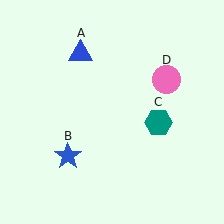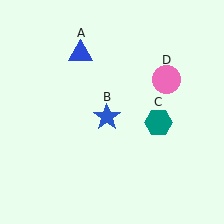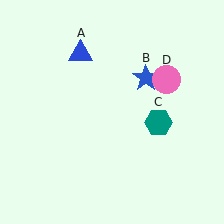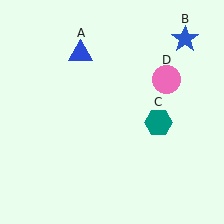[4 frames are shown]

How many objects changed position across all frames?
1 object changed position: blue star (object B).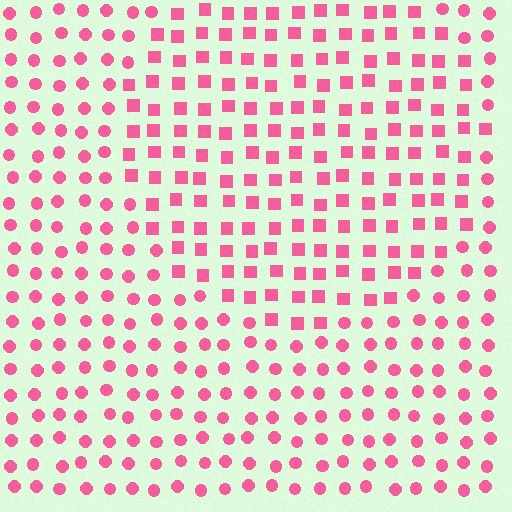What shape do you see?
I see a circle.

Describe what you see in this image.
The image is filled with small pink elements arranged in a uniform grid. A circle-shaped region contains squares, while the surrounding area contains circles. The boundary is defined purely by the change in element shape.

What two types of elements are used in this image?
The image uses squares inside the circle region and circles outside it.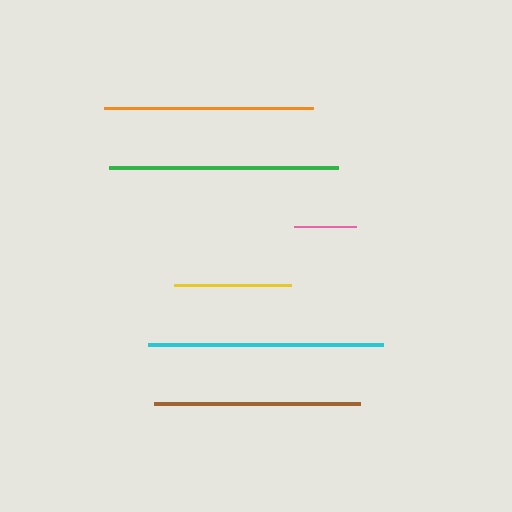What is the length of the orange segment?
The orange segment is approximately 209 pixels long.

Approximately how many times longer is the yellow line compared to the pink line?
The yellow line is approximately 1.9 times the length of the pink line.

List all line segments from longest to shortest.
From longest to shortest: cyan, green, orange, brown, yellow, pink.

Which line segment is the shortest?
The pink line is the shortest at approximately 62 pixels.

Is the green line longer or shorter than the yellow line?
The green line is longer than the yellow line.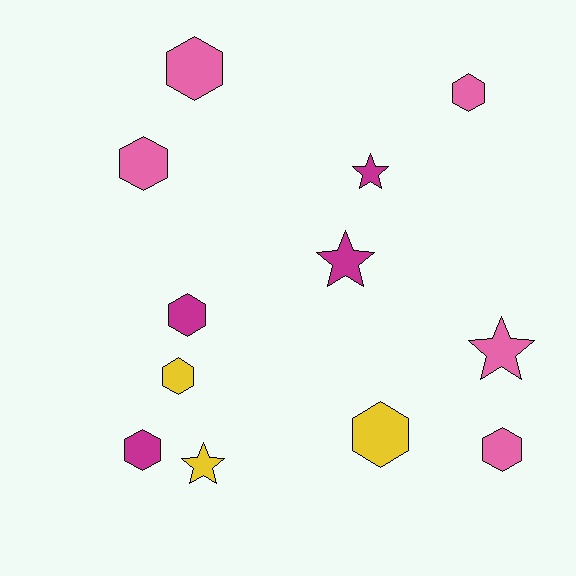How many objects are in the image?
There are 12 objects.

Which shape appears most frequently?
Hexagon, with 8 objects.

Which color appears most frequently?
Pink, with 5 objects.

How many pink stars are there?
There is 1 pink star.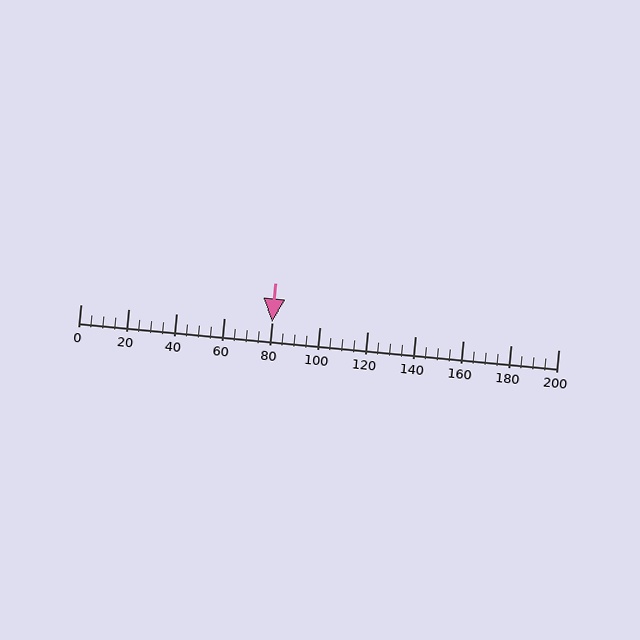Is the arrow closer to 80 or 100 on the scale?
The arrow is closer to 80.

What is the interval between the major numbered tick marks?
The major tick marks are spaced 20 units apart.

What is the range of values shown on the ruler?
The ruler shows values from 0 to 200.